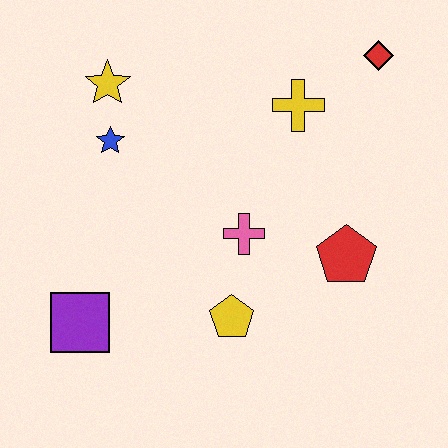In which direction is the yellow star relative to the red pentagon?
The yellow star is to the left of the red pentagon.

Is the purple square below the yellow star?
Yes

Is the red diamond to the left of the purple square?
No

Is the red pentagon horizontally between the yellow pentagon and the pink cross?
No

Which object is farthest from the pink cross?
The red diamond is farthest from the pink cross.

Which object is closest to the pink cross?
The yellow pentagon is closest to the pink cross.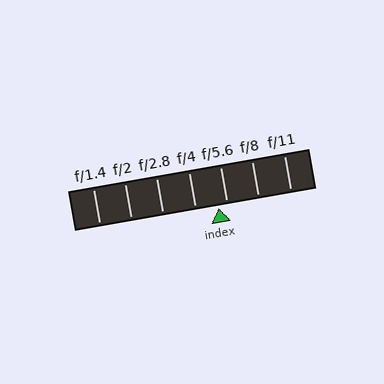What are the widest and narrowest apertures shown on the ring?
The widest aperture shown is f/1.4 and the narrowest is f/11.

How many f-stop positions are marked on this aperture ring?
There are 7 f-stop positions marked.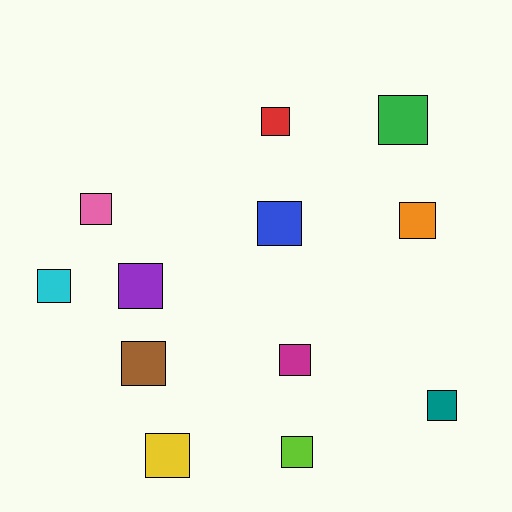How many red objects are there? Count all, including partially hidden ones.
There is 1 red object.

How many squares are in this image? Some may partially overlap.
There are 12 squares.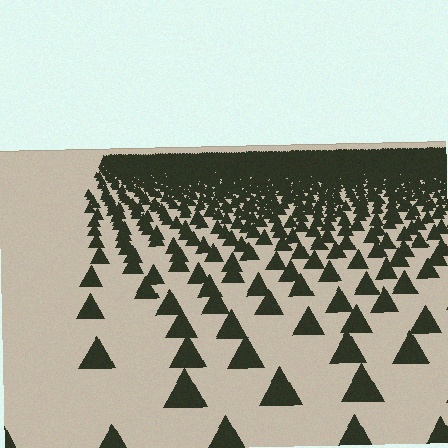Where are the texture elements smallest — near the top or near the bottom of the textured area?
Near the top.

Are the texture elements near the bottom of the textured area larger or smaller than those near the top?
Larger. Near the bottom, elements are closer to the viewer and appear at a bigger on-screen size.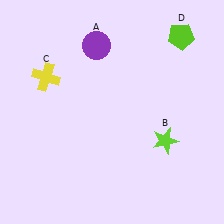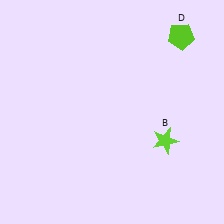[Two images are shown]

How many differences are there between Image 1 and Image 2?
There are 2 differences between the two images.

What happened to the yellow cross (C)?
The yellow cross (C) was removed in Image 2. It was in the top-left area of Image 1.